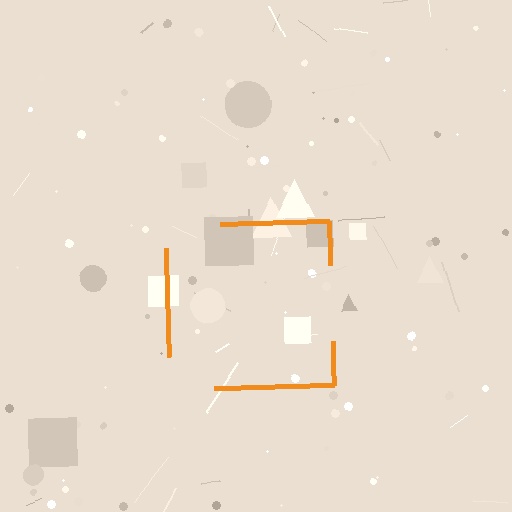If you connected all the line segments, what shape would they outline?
They would outline a square.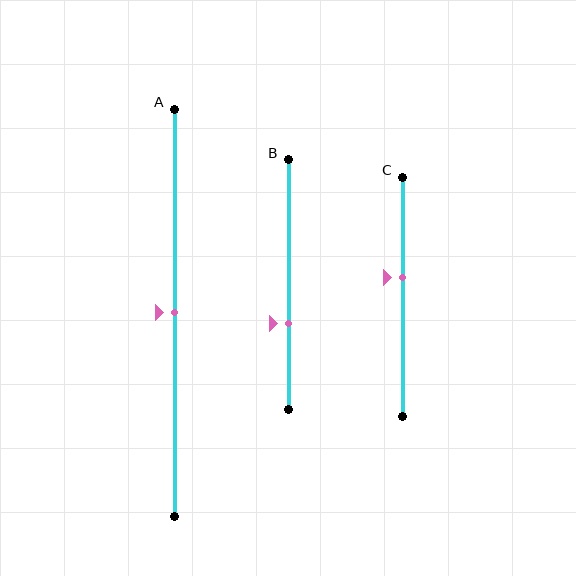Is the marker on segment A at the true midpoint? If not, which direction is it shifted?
Yes, the marker on segment A is at the true midpoint.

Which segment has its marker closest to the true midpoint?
Segment A has its marker closest to the true midpoint.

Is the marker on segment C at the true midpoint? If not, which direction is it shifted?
No, the marker on segment C is shifted upward by about 8% of the segment length.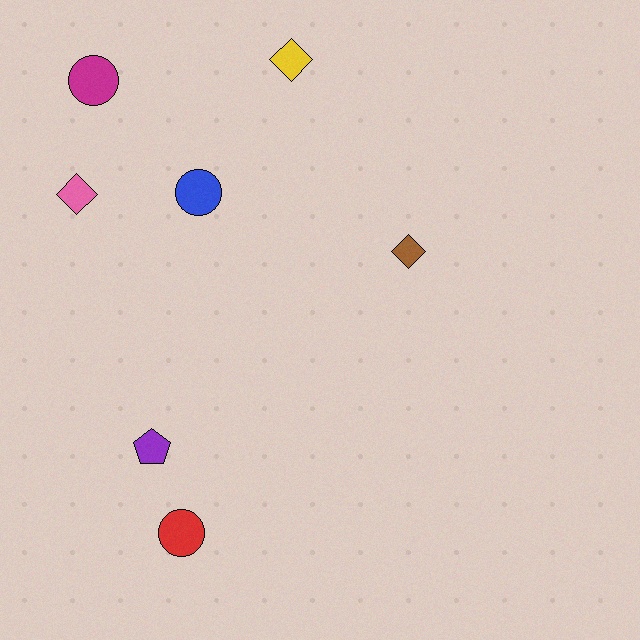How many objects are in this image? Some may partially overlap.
There are 7 objects.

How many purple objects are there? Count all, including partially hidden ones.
There is 1 purple object.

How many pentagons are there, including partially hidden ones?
There is 1 pentagon.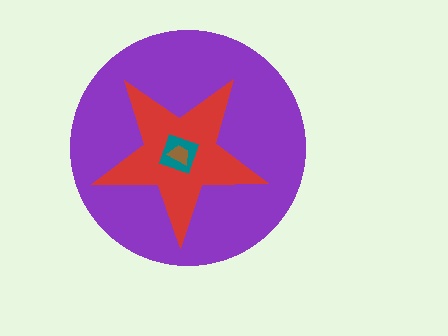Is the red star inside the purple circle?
Yes.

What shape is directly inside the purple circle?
The red star.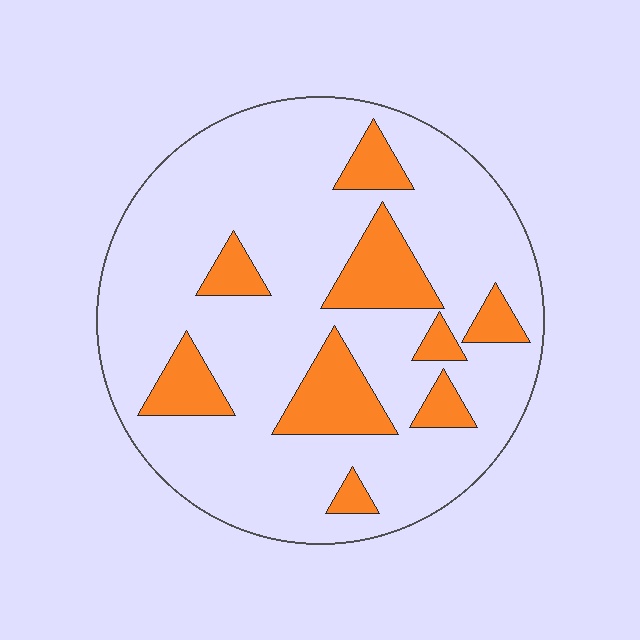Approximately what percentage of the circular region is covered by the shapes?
Approximately 20%.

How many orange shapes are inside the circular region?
9.